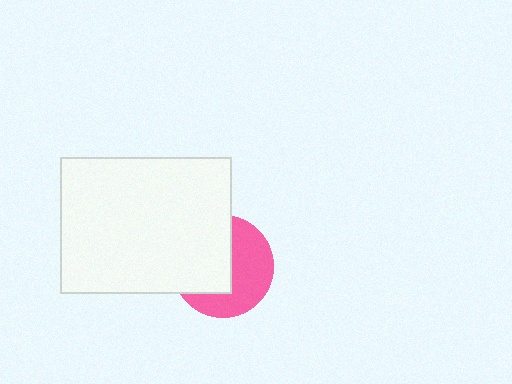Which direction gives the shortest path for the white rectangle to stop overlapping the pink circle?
Moving left gives the shortest separation.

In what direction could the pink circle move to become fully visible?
The pink circle could move right. That would shift it out from behind the white rectangle entirely.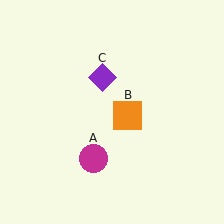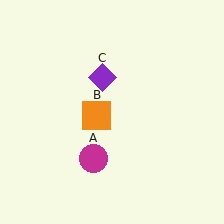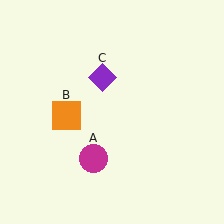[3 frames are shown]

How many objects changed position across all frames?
1 object changed position: orange square (object B).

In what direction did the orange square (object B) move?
The orange square (object B) moved left.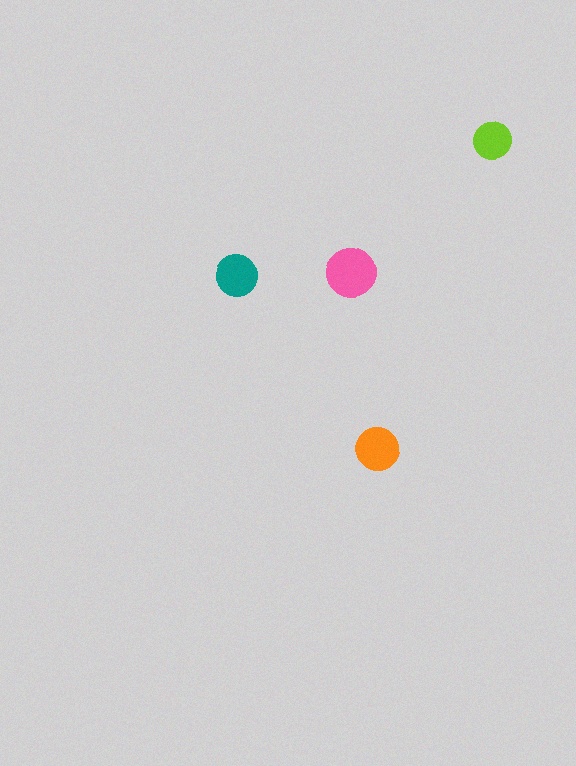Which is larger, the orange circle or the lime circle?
The orange one.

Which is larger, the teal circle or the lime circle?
The teal one.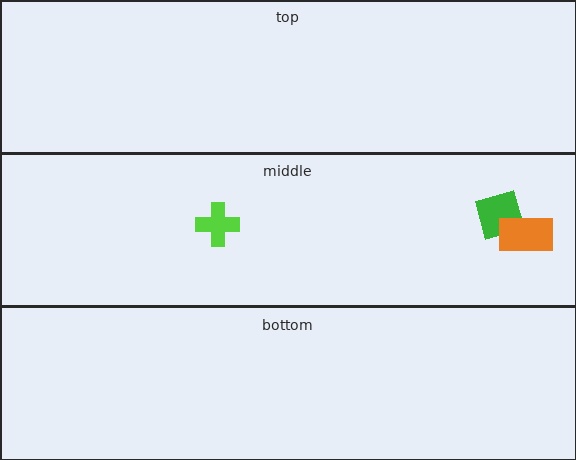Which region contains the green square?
The middle region.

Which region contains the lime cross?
The middle region.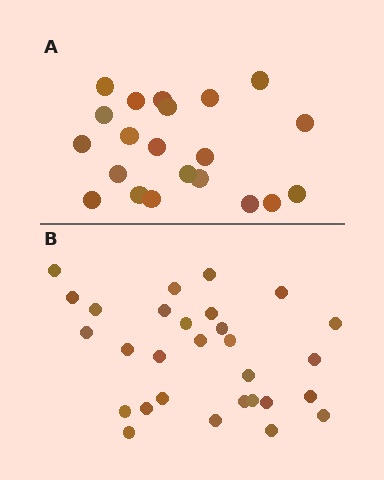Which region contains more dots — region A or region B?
Region B (the bottom region) has more dots.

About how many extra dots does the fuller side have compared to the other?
Region B has roughly 8 or so more dots than region A.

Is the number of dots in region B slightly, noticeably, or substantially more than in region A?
Region B has noticeably more, but not dramatically so. The ratio is roughly 1.4 to 1.